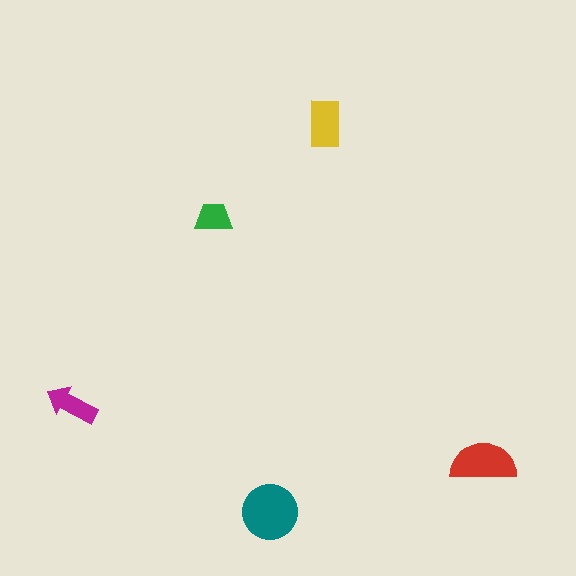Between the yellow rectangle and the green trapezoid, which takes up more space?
The yellow rectangle.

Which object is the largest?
The teal circle.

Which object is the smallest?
The green trapezoid.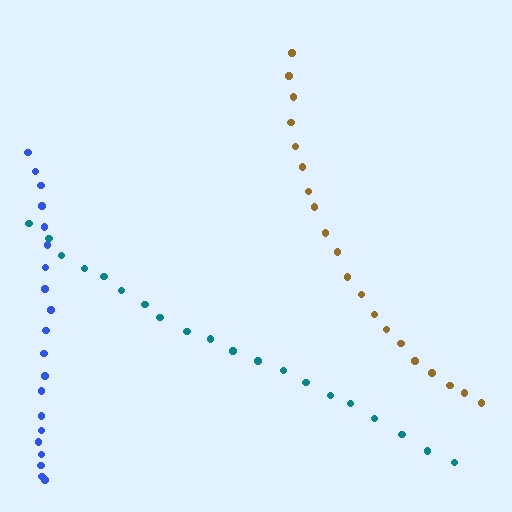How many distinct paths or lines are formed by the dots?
There are 3 distinct paths.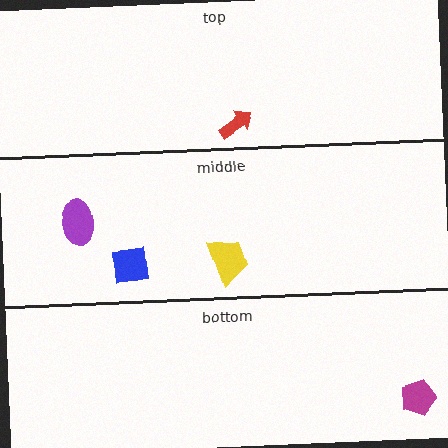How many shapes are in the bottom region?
1.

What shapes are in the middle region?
The yellow trapezoid, the blue square, the purple ellipse.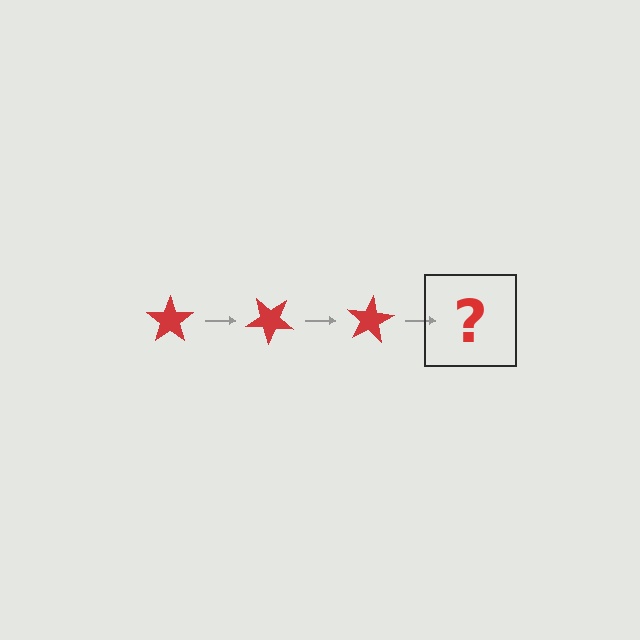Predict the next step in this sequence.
The next step is a red star rotated 120 degrees.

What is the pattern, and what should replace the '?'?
The pattern is that the star rotates 40 degrees each step. The '?' should be a red star rotated 120 degrees.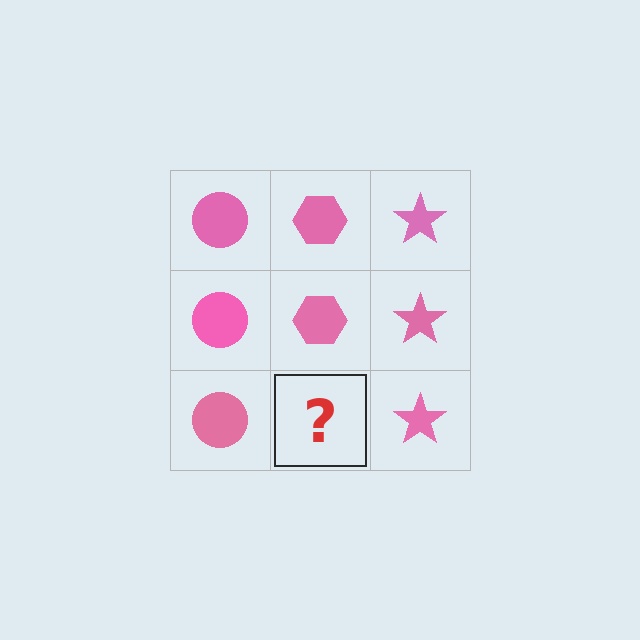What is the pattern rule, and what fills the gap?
The rule is that each column has a consistent shape. The gap should be filled with a pink hexagon.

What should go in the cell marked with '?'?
The missing cell should contain a pink hexagon.